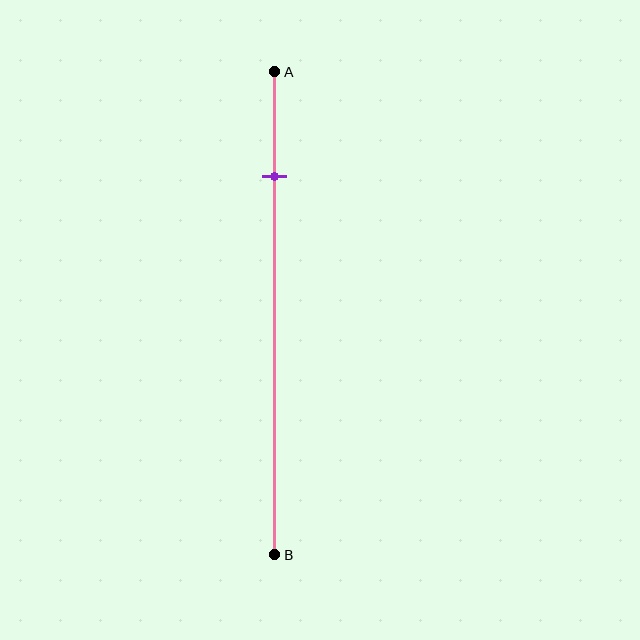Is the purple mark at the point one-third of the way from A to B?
No, the mark is at about 20% from A, not at the 33% one-third point.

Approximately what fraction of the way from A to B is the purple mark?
The purple mark is approximately 20% of the way from A to B.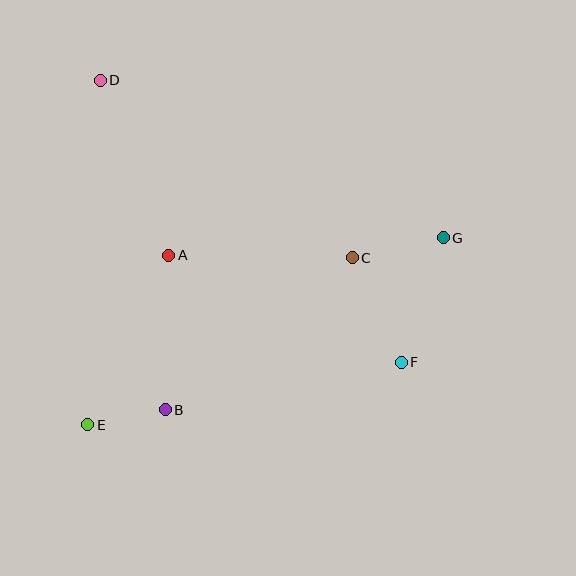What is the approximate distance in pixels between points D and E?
The distance between D and E is approximately 345 pixels.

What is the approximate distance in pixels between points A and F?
The distance between A and F is approximately 256 pixels.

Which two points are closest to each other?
Points B and E are closest to each other.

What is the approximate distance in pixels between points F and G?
The distance between F and G is approximately 131 pixels.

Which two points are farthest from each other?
Points D and F are farthest from each other.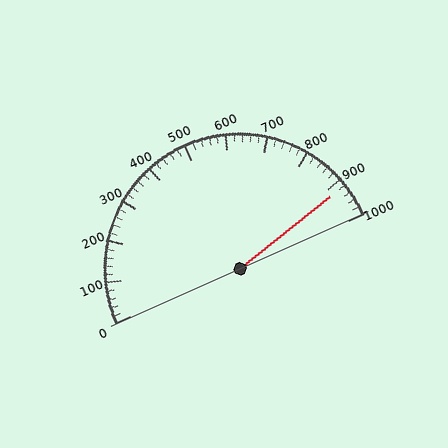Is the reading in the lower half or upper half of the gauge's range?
The reading is in the upper half of the range (0 to 1000).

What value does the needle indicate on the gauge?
The needle indicates approximately 920.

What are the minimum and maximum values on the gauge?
The gauge ranges from 0 to 1000.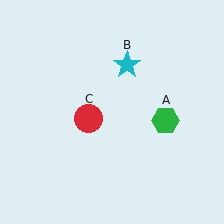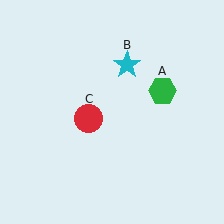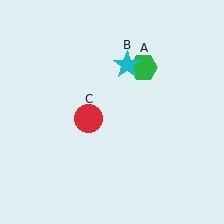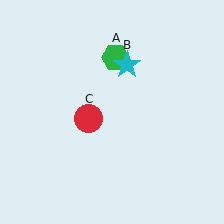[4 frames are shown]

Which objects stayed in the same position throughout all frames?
Cyan star (object B) and red circle (object C) remained stationary.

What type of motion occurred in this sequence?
The green hexagon (object A) rotated counterclockwise around the center of the scene.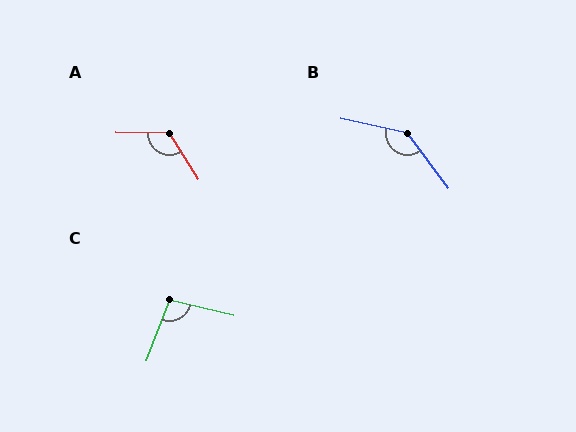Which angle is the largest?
B, at approximately 139 degrees.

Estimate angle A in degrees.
Approximately 123 degrees.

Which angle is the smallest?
C, at approximately 97 degrees.